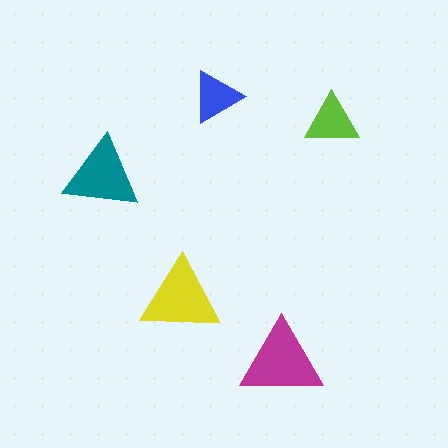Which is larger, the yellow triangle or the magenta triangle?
The magenta one.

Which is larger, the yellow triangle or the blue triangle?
The yellow one.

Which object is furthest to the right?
The lime triangle is rightmost.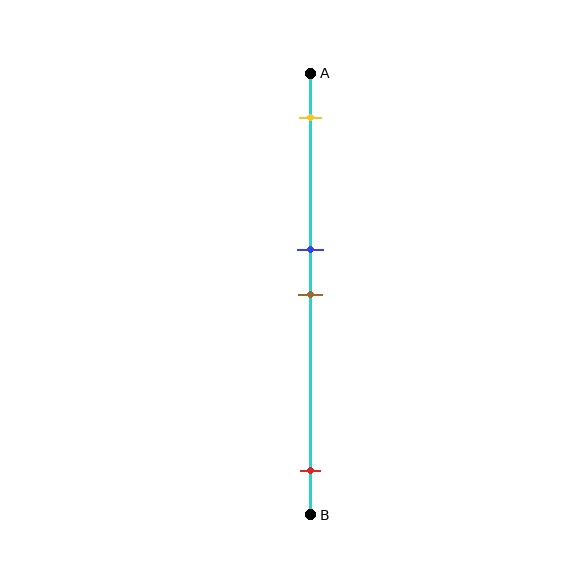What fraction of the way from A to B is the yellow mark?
The yellow mark is approximately 10% (0.1) of the way from A to B.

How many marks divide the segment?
There are 4 marks dividing the segment.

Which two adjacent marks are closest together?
The blue and brown marks are the closest adjacent pair.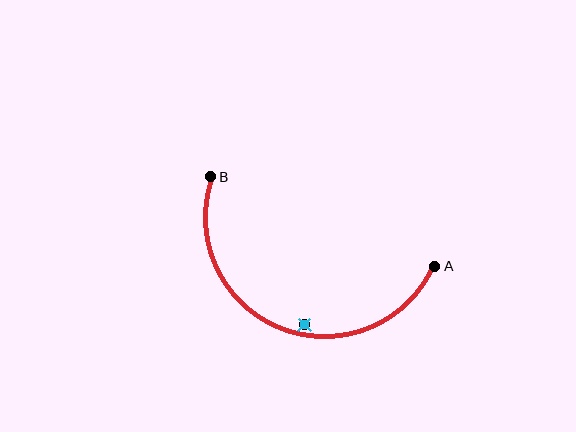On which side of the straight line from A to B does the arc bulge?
The arc bulges below the straight line connecting A and B.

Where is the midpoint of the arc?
The arc midpoint is the point on the curve farthest from the straight line joining A and B. It sits below that line.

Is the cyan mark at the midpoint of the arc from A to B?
No — the cyan mark does not lie on the arc at all. It sits slightly inside the curve.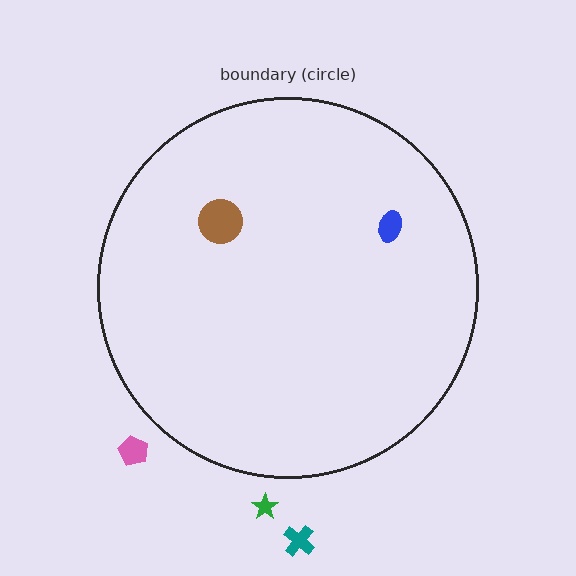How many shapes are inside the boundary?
2 inside, 3 outside.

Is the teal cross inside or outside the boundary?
Outside.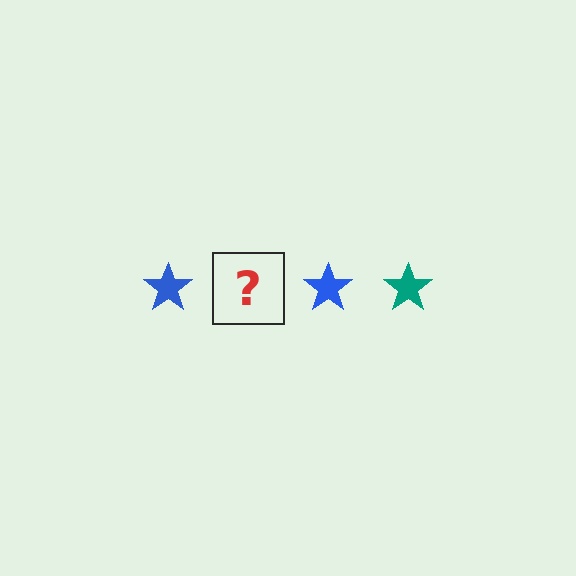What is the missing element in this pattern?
The missing element is a teal star.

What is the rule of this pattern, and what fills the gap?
The rule is that the pattern cycles through blue, teal stars. The gap should be filled with a teal star.